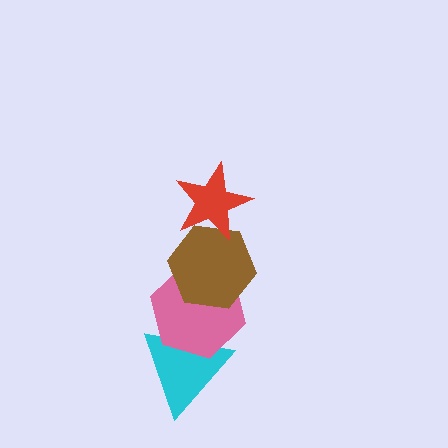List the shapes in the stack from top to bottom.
From top to bottom: the red star, the brown hexagon, the pink hexagon, the cyan triangle.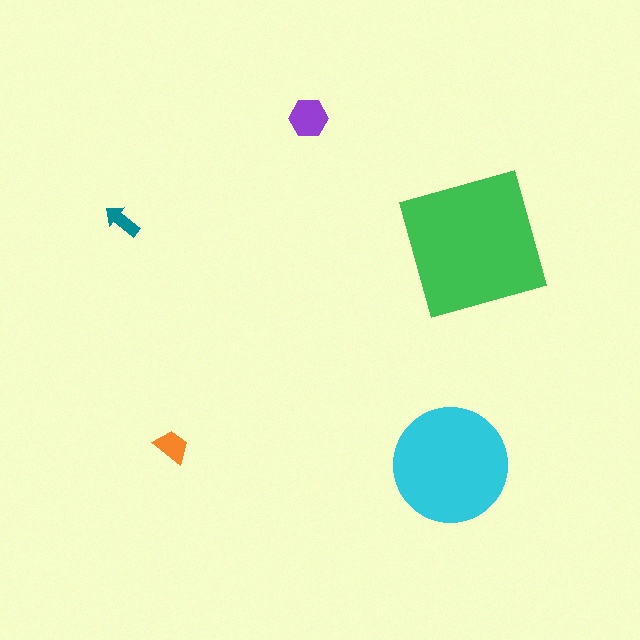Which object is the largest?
The green square.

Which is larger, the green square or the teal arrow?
The green square.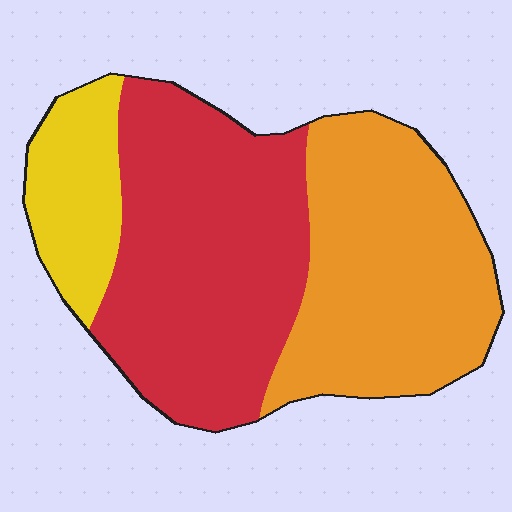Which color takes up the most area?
Red, at roughly 45%.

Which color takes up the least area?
Yellow, at roughly 15%.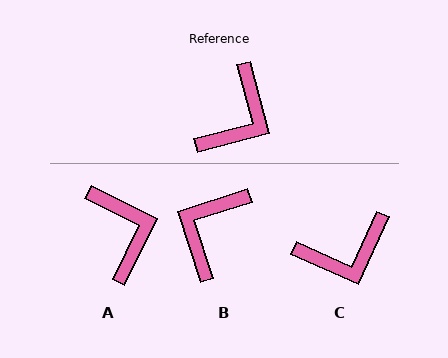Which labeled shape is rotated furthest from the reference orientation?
B, about 177 degrees away.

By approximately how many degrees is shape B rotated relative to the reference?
Approximately 177 degrees clockwise.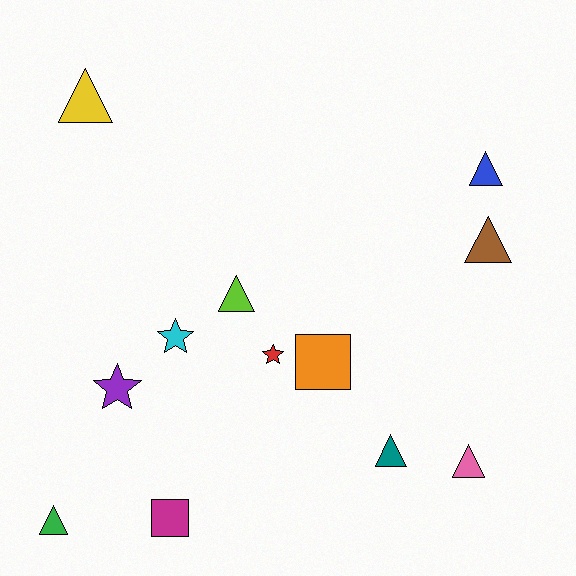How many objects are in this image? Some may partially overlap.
There are 12 objects.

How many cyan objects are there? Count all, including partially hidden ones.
There is 1 cyan object.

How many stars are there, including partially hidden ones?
There are 3 stars.